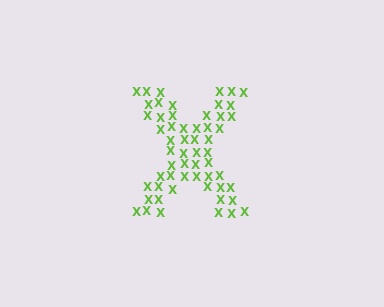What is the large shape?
The large shape is the letter X.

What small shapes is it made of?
It is made of small letter X's.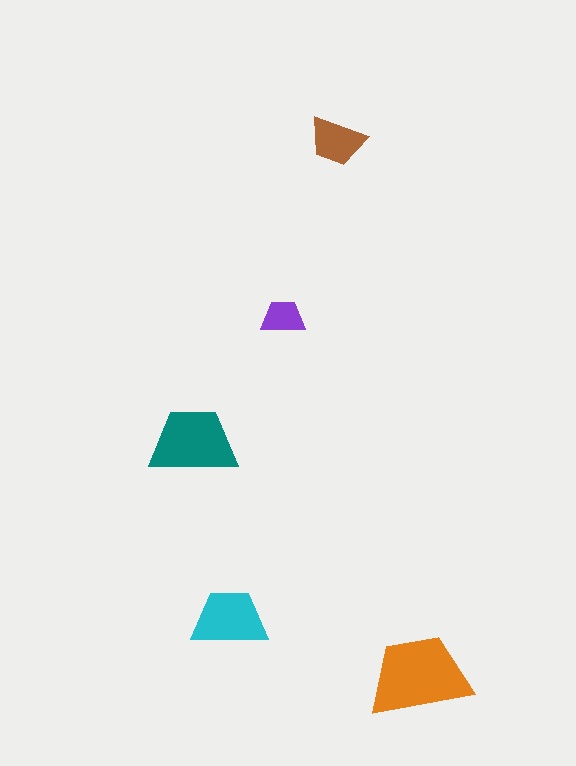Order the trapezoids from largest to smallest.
the orange one, the teal one, the cyan one, the brown one, the purple one.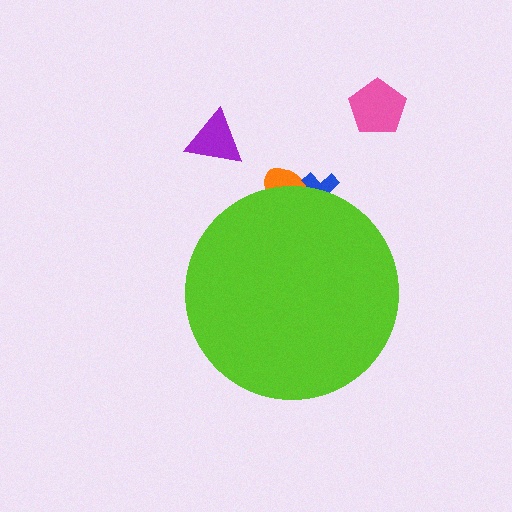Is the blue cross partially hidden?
Yes, the blue cross is partially hidden behind the lime circle.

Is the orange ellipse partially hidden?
Yes, the orange ellipse is partially hidden behind the lime circle.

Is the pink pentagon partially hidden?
No, the pink pentagon is fully visible.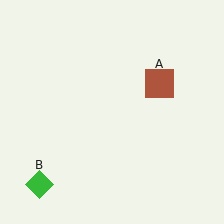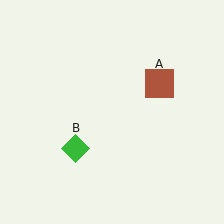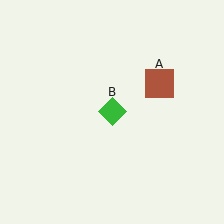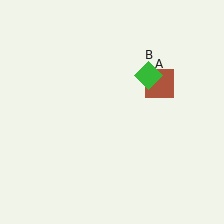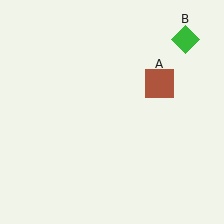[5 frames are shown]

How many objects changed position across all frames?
1 object changed position: green diamond (object B).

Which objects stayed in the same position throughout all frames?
Brown square (object A) remained stationary.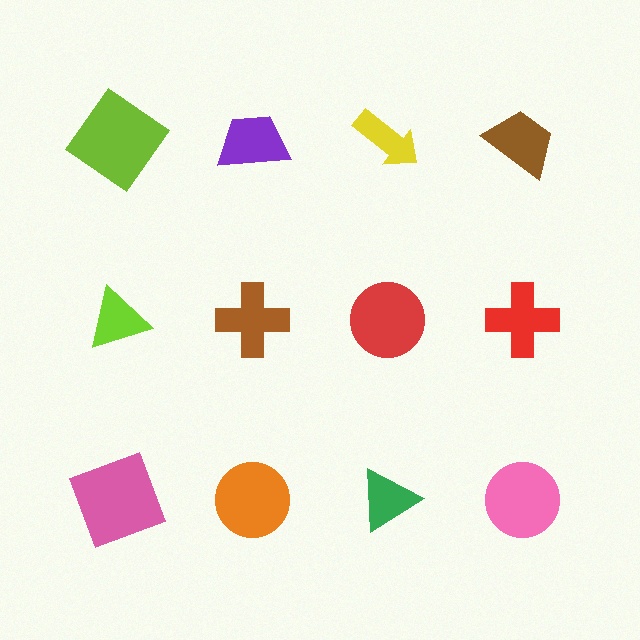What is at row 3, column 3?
A green triangle.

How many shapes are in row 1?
4 shapes.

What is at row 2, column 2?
A brown cross.